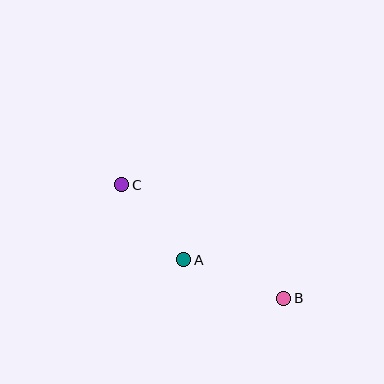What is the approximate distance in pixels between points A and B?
The distance between A and B is approximately 107 pixels.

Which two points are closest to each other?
Points A and C are closest to each other.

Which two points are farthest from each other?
Points B and C are farthest from each other.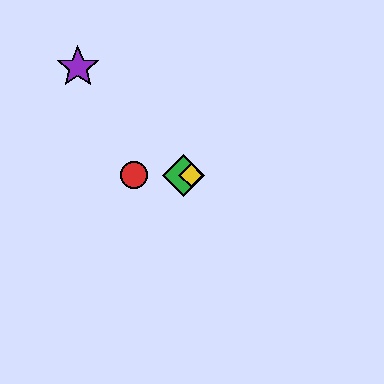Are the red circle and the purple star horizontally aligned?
No, the red circle is at y≈175 and the purple star is at y≈67.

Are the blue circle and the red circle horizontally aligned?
Yes, both are at y≈175.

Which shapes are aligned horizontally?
The red circle, the blue circle, the green diamond, the yellow diamond are aligned horizontally.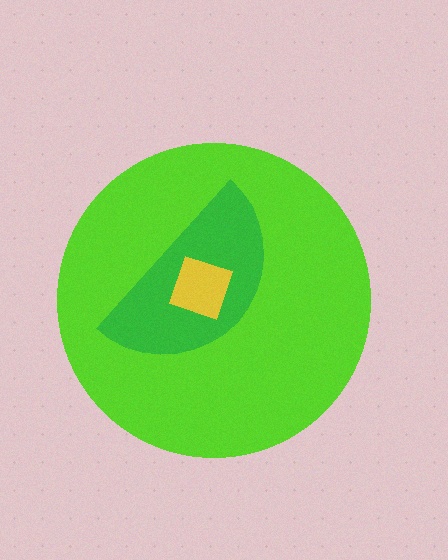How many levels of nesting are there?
3.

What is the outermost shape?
The lime circle.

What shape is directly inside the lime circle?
The green semicircle.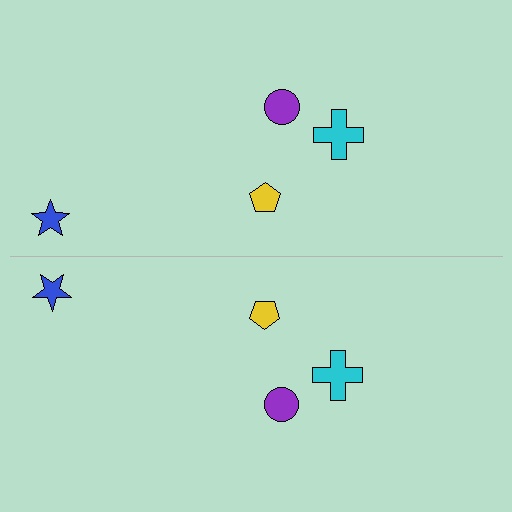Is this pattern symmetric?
Yes, this pattern has bilateral (reflection) symmetry.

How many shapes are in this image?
There are 8 shapes in this image.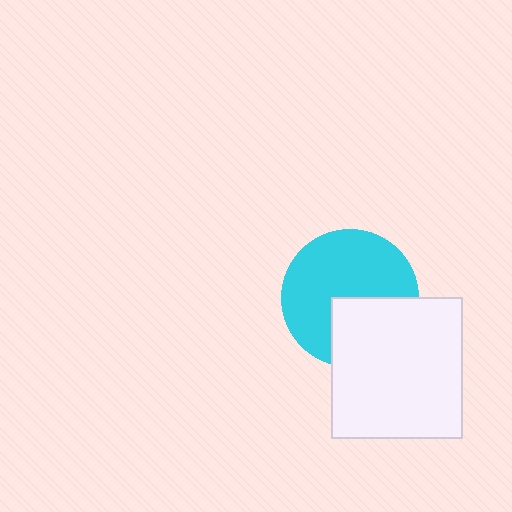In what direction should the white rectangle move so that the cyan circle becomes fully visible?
The white rectangle should move down. That is the shortest direction to clear the overlap and leave the cyan circle fully visible.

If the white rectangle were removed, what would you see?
You would see the complete cyan circle.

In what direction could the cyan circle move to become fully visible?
The cyan circle could move up. That would shift it out from behind the white rectangle entirely.